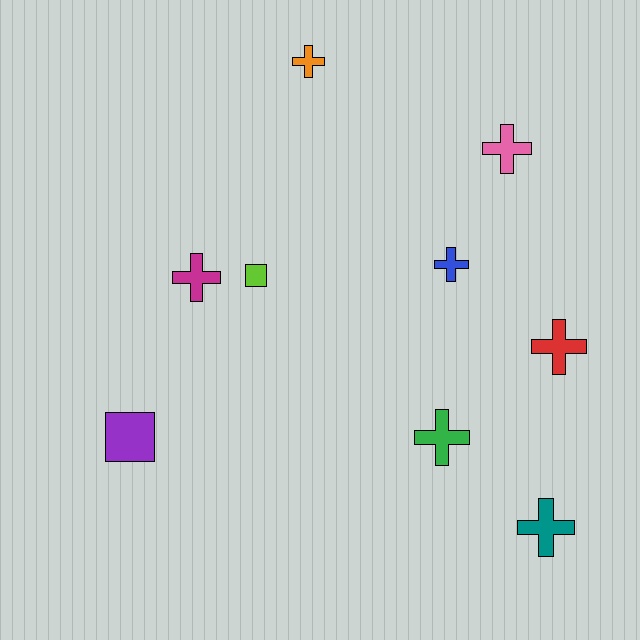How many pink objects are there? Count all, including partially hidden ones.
There is 1 pink object.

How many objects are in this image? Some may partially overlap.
There are 9 objects.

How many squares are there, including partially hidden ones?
There are 2 squares.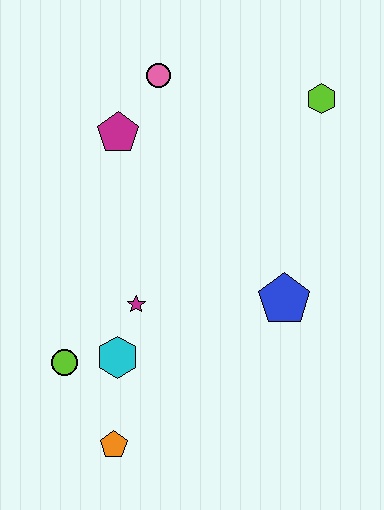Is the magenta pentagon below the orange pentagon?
No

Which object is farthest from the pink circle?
The orange pentagon is farthest from the pink circle.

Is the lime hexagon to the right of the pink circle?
Yes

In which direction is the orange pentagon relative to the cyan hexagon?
The orange pentagon is below the cyan hexagon.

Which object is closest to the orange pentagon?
The cyan hexagon is closest to the orange pentagon.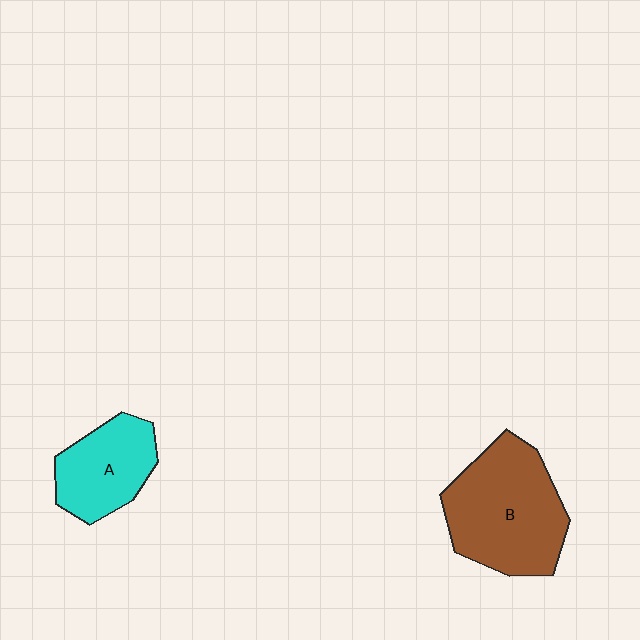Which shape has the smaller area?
Shape A (cyan).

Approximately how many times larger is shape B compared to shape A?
Approximately 1.6 times.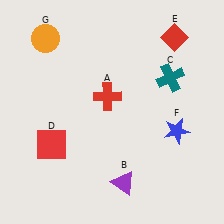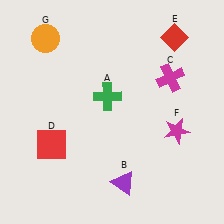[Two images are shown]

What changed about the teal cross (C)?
In Image 1, C is teal. In Image 2, it changed to magenta.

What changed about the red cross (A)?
In Image 1, A is red. In Image 2, it changed to green.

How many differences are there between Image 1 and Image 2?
There are 3 differences between the two images.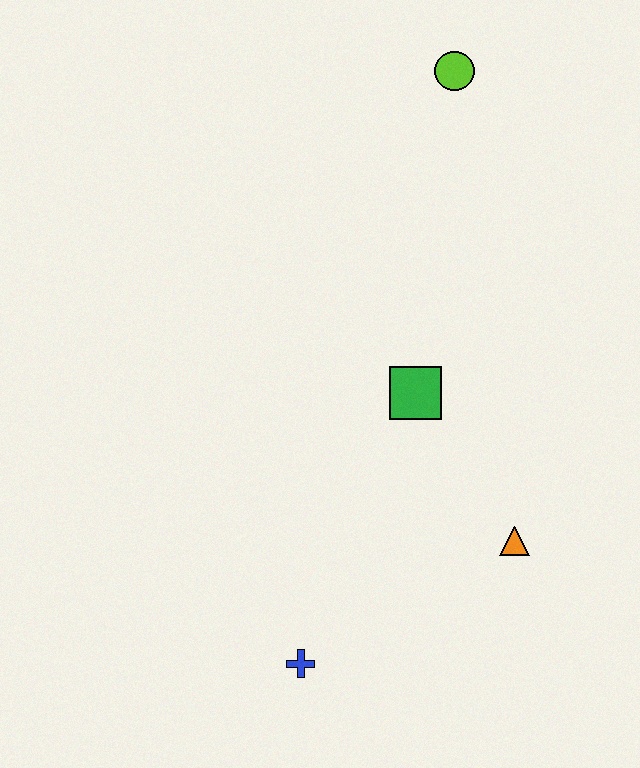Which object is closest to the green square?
The orange triangle is closest to the green square.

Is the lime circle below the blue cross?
No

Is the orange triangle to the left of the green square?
No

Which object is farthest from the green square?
The lime circle is farthest from the green square.